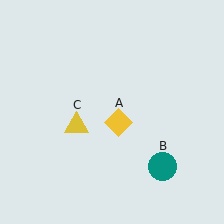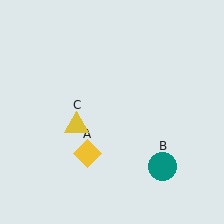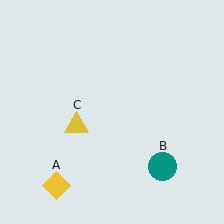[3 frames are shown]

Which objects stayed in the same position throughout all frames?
Teal circle (object B) and yellow triangle (object C) remained stationary.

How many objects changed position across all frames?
1 object changed position: yellow diamond (object A).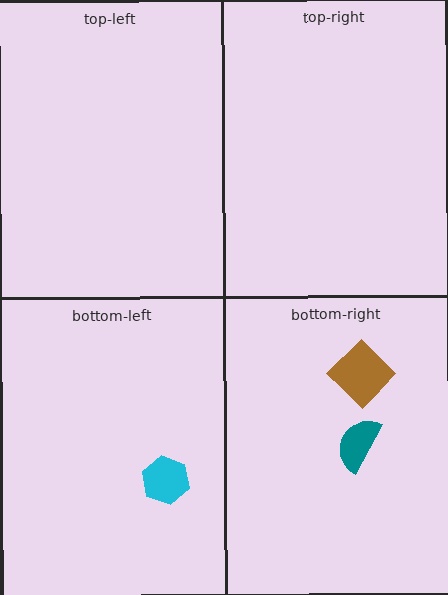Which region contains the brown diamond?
The bottom-right region.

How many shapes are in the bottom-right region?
2.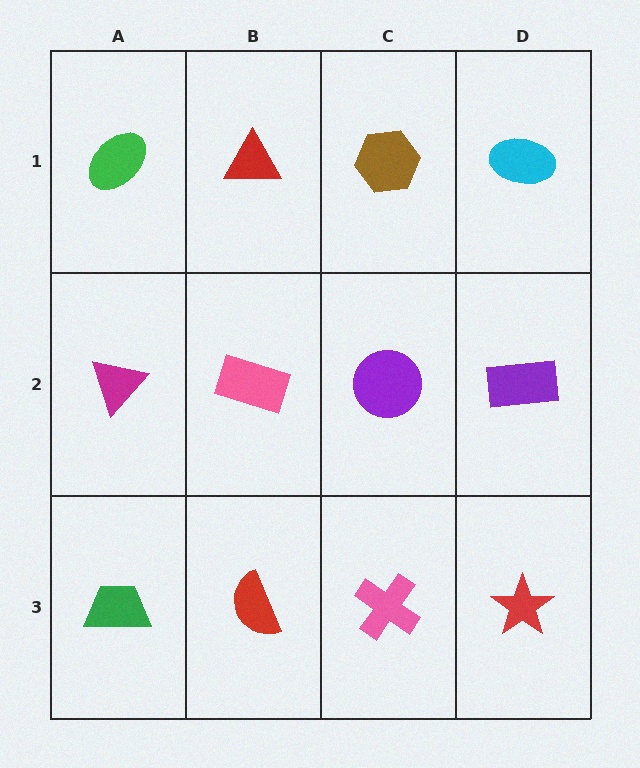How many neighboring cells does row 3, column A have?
2.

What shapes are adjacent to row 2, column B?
A red triangle (row 1, column B), a red semicircle (row 3, column B), a magenta triangle (row 2, column A), a purple circle (row 2, column C).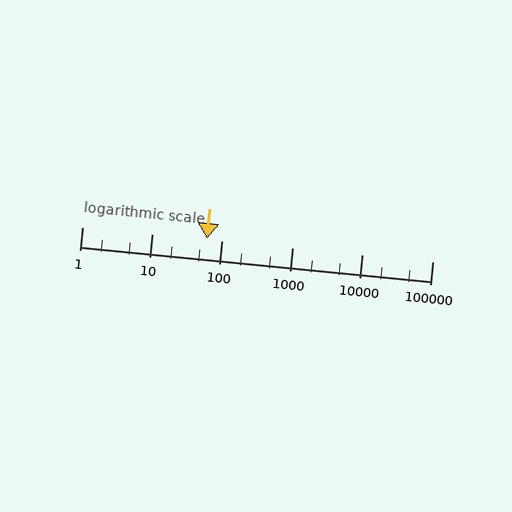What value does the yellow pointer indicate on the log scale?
The pointer indicates approximately 60.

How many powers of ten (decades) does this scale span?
The scale spans 5 decades, from 1 to 100000.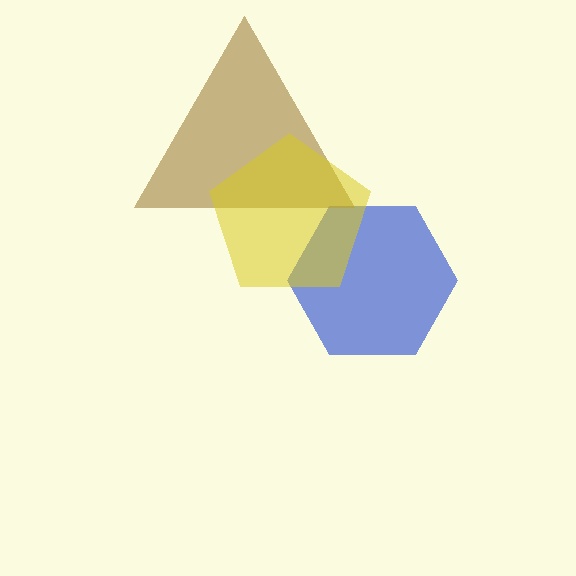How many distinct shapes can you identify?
There are 3 distinct shapes: a blue hexagon, a brown triangle, a yellow pentagon.